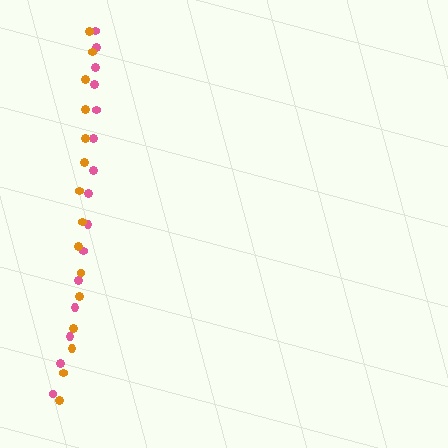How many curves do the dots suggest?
There are 2 distinct paths.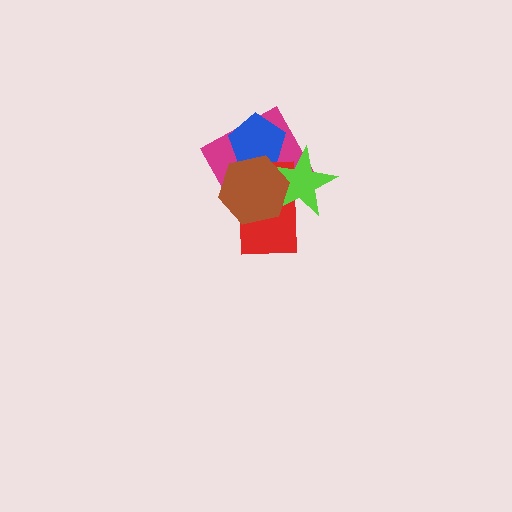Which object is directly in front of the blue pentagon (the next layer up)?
The red rectangle is directly in front of the blue pentagon.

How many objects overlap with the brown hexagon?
4 objects overlap with the brown hexagon.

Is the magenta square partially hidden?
Yes, it is partially covered by another shape.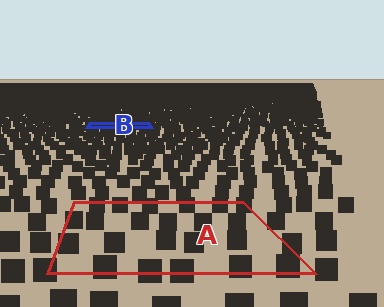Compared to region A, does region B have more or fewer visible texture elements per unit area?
Region B has more texture elements per unit area — they are packed more densely because it is farther away.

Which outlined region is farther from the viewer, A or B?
Region B is farther from the viewer — the texture elements inside it appear smaller and more densely packed.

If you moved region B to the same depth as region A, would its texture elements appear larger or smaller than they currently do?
They would appear larger. At a closer depth, the same texture elements are projected at a bigger on-screen size.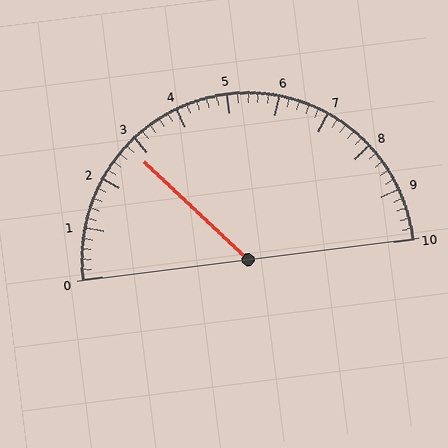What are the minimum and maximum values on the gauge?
The gauge ranges from 0 to 10.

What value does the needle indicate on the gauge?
The needle indicates approximately 2.8.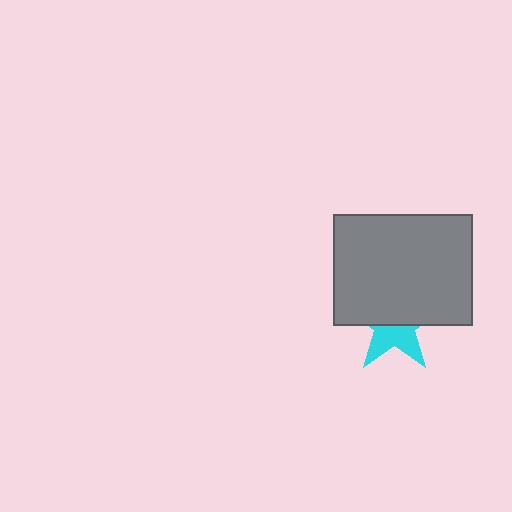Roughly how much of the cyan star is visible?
A small part of it is visible (roughly 44%).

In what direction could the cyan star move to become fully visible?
The cyan star could move down. That would shift it out from behind the gray rectangle entirely.